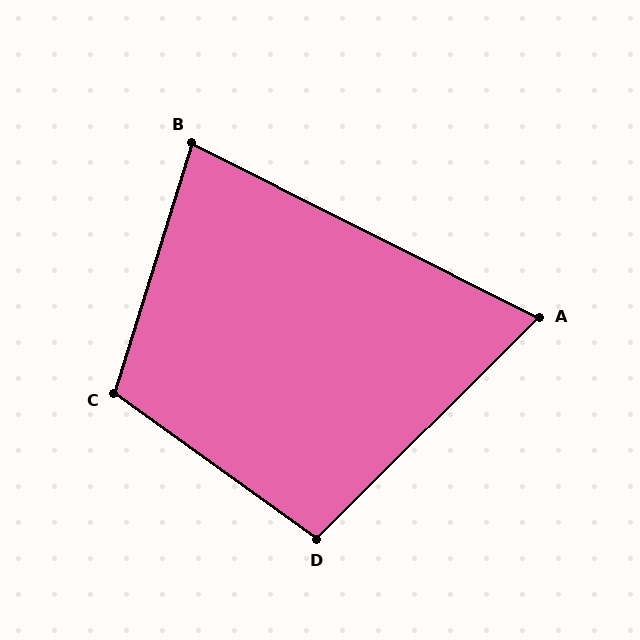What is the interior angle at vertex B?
Approximately 80 degrees (acute).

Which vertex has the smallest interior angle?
A, at approximately 72 degrees.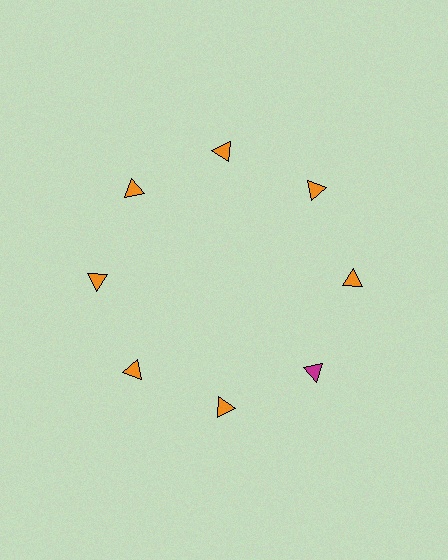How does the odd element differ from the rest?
It has a different color: magenta instead of orange.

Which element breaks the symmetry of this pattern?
The magenta triangle at roughly the 4 o'clock position breaks the symmetry. All other shapes are orange triangles.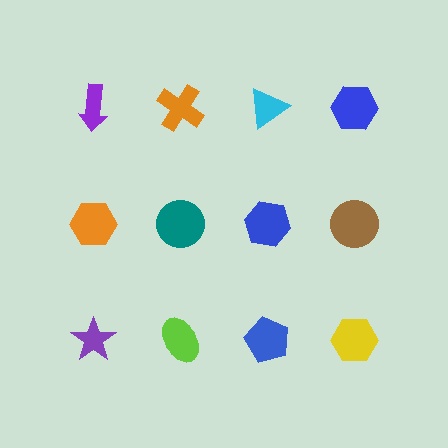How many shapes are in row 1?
4 shapes.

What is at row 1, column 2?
An orange cross.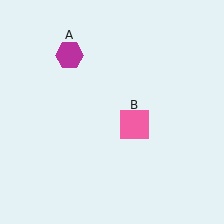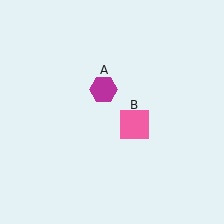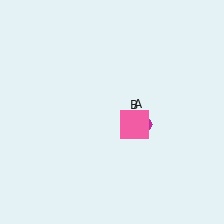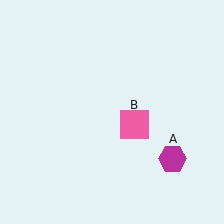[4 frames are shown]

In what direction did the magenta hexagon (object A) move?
The magenta hexagon (object A) moved down and to the right.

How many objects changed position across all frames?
1 object changed position: magenta hexagon (object A).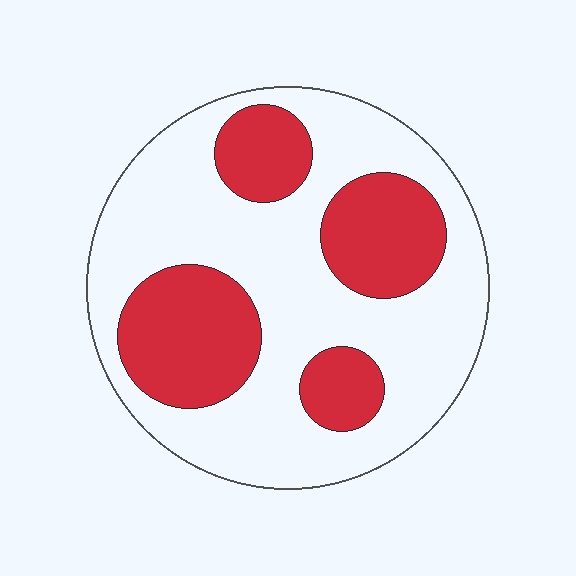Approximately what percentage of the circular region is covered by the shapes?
Approximately 35%.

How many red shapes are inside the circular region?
4.